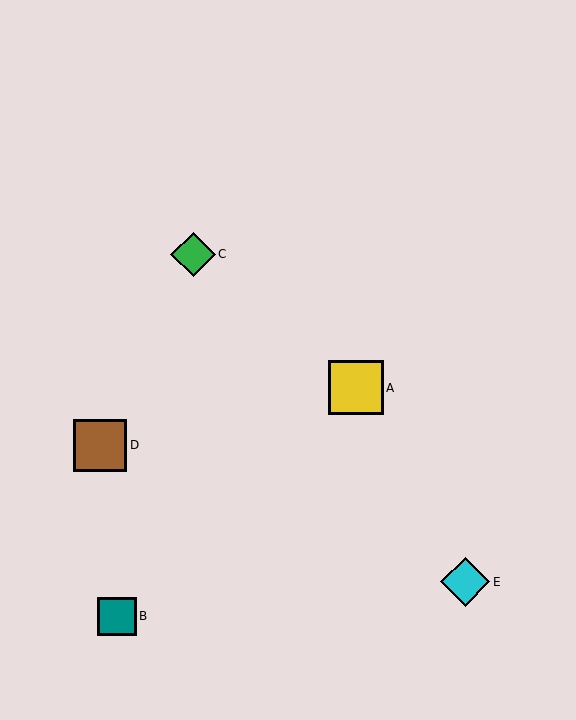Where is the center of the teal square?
The center of the teal square is at (117, 616).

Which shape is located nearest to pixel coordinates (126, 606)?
The teal square (labeled B) at (117, 616) is nearest to that location.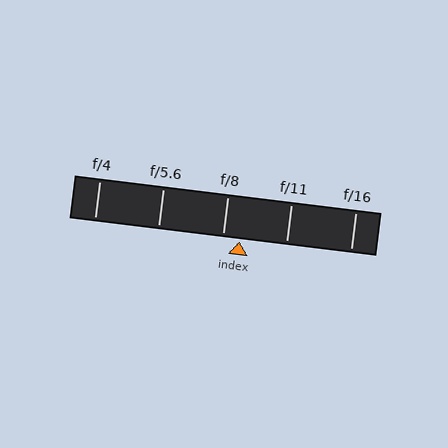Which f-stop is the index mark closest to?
The index mark is closest to f/8.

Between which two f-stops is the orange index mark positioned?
The index mark is between f/8 and f/11.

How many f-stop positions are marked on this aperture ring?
There are 5 f-stop positions marked.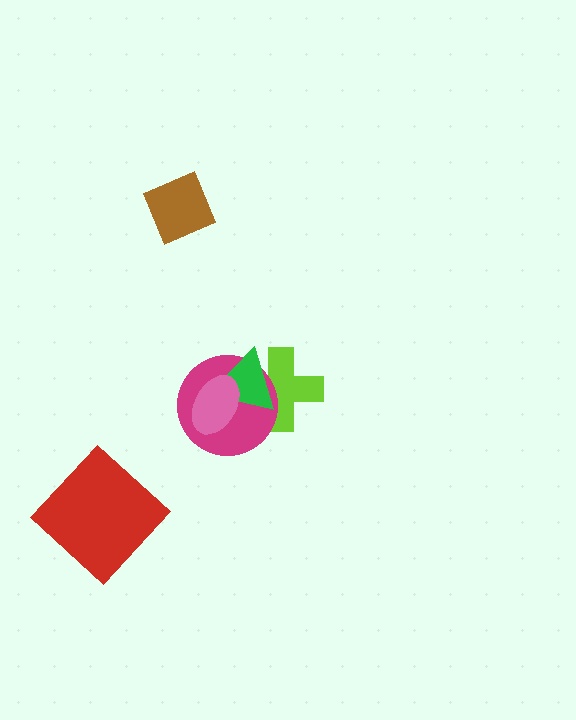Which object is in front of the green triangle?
The pink ellipse is in front of the green triangle.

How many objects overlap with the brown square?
0 objects overlap with the brown square.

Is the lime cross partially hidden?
Yes, it is partially covered by another shape.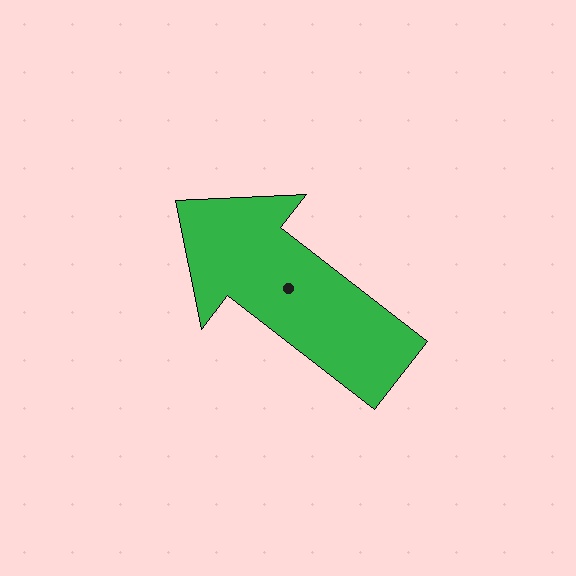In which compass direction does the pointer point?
Northwest.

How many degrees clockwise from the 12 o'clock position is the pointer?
Approximately 308 degrees.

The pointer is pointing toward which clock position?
Roughly 10 o'clock.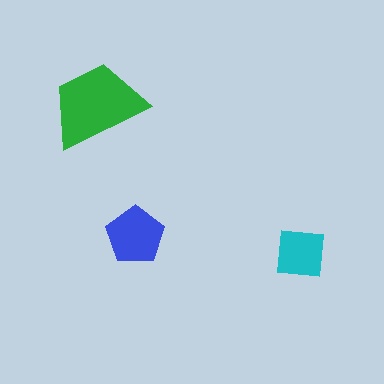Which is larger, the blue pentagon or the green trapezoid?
The green trapezoid.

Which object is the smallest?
The cyan square.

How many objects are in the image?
There are 3 objects in the image.